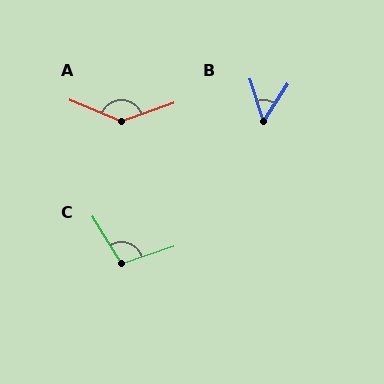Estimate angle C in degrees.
Approximately 104 degrees.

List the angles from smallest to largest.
B (51°), C (104°), A (138°).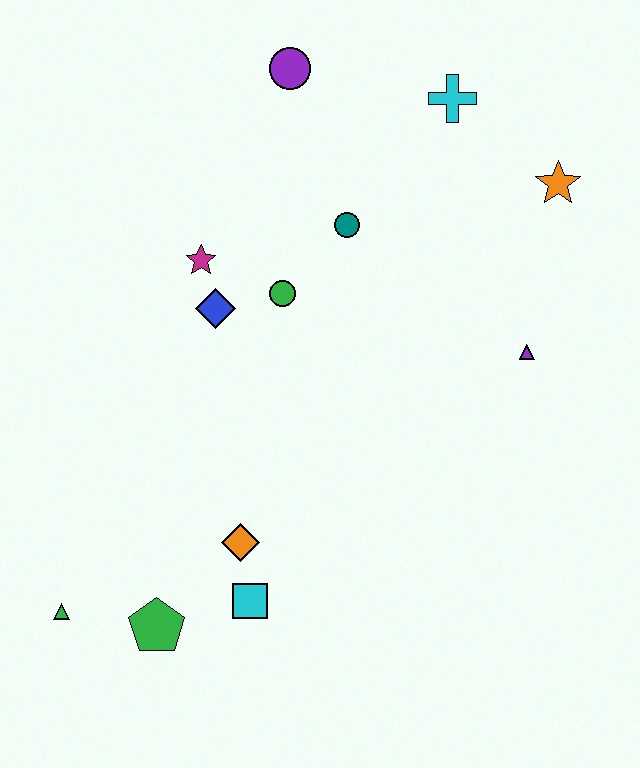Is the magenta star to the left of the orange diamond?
Yes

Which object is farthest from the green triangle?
The orange star is farthest from the green triangle.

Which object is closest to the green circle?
The blue diamond is closest to the green circle.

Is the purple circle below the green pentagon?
No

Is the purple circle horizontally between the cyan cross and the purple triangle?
No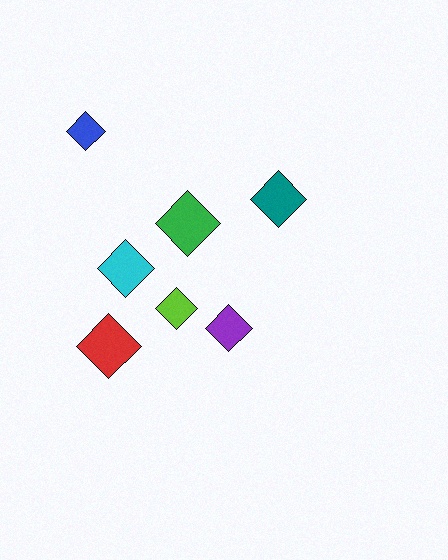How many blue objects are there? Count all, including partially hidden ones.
There is 1 blue object.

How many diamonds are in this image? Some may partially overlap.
There are 7 diamonds.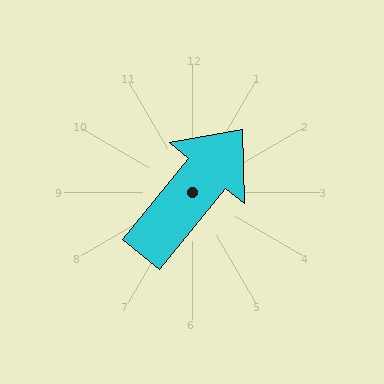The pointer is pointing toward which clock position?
Roughly 1 o'clock.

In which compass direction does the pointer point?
Northeast.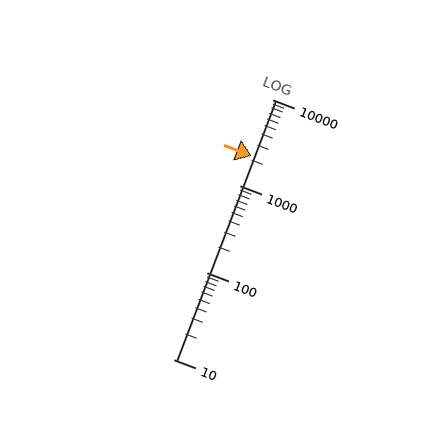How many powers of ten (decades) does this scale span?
The scale spans 3 decades, from 10 to 10000.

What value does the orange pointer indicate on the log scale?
The pointer indicates approximately 2200.